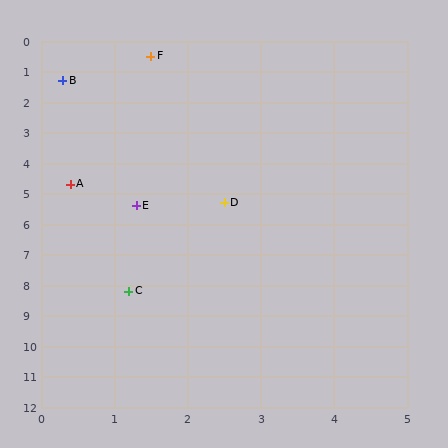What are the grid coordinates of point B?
Point B is at approximately (0.3, 1.3).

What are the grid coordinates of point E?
Point E is at approximately (1.3, 5.4).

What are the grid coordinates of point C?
Point C is at approximately (1.2, 8.2).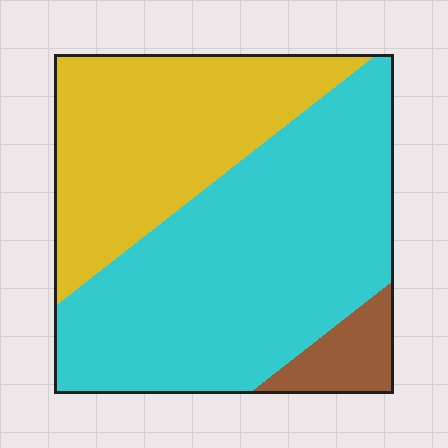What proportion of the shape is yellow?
Yellow takes up about three eighths (3/8) of the shape.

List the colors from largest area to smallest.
From largest to smallest: cyan, yellow, brown.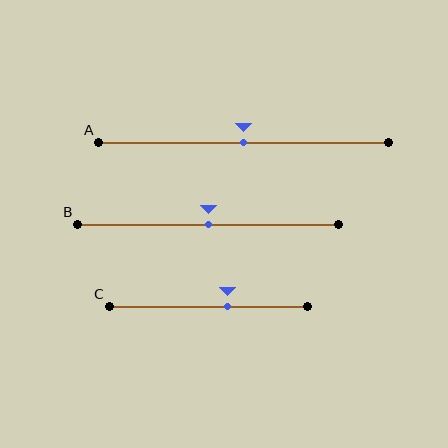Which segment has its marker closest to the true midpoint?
Segment A has its marker closest to the true midpoint.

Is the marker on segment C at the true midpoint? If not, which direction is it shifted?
No, the marker on segment C is shifted to the right by about 10% of the segment length.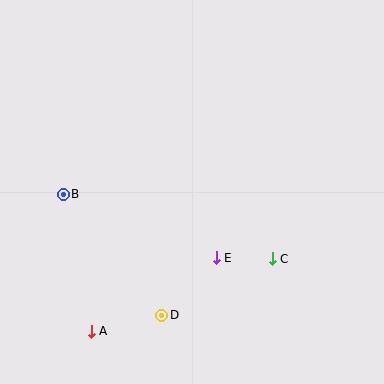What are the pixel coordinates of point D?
Point D is at (162, 315).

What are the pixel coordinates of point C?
Point C is at (272, 259).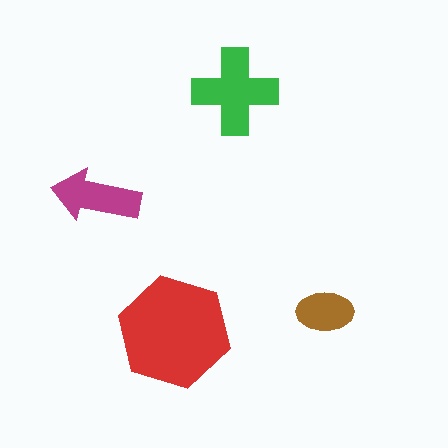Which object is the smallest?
The brown ellipse.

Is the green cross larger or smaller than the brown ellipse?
Larger.